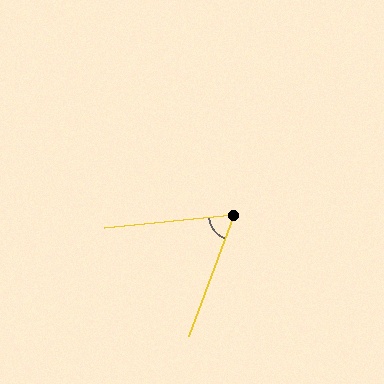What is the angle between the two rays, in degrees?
Approximately 64 degrees.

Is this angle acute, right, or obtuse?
It is acute.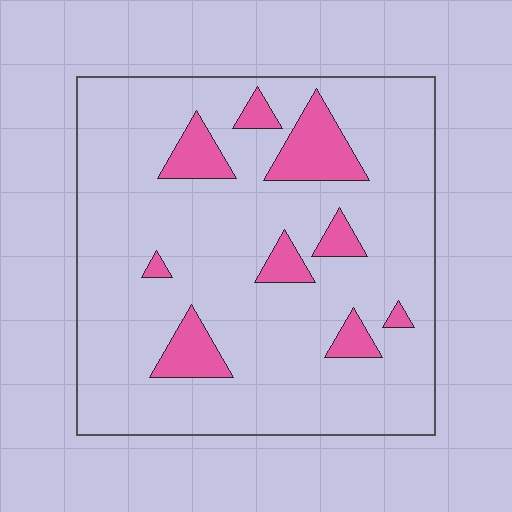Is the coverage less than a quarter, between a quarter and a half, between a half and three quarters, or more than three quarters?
Less than a quarter.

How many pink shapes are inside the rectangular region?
9.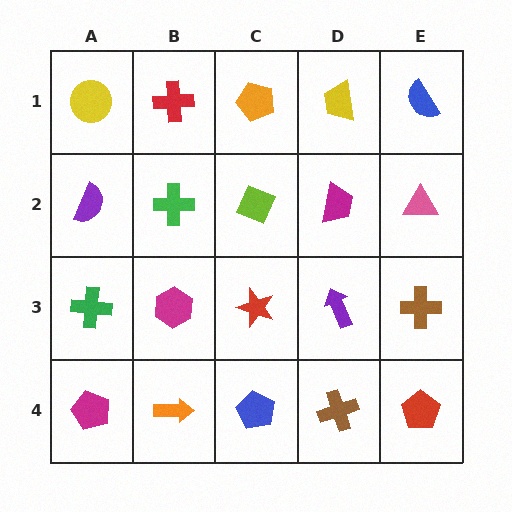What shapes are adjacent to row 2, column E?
A blue semicircle (row 1, column E), a brown cross (row 3, column E), a magenta trapezoid (row 2, column D).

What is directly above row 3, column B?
A green cross.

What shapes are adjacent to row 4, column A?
A green cross (row 3, column A), an orange arrow (row 4, column B).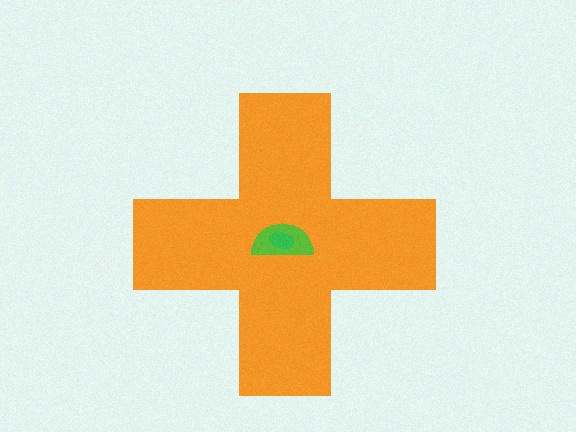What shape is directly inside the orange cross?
The lime semicircle.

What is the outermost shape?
The orange cross.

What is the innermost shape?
The green ellipse.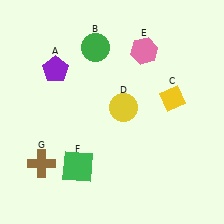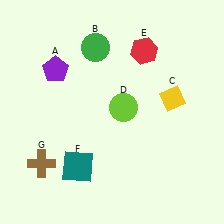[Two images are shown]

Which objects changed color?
D changed from yellow to lime. E changed from pink to red. F changed from green to teal.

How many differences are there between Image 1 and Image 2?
There are 3 differences between the two images.